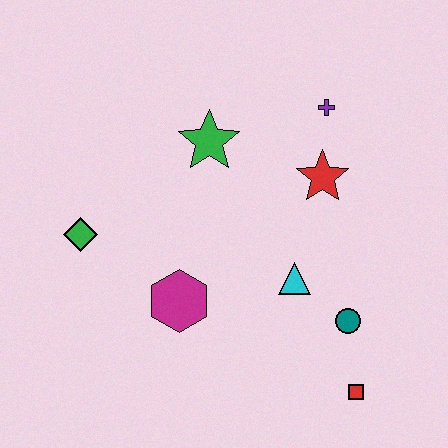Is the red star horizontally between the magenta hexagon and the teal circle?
Yes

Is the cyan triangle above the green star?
No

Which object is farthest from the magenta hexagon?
The purple cross is farthest from the magenta hexagon.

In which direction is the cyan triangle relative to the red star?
The cyan triangle is below the red star.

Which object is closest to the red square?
The teal circle is closest to the red square.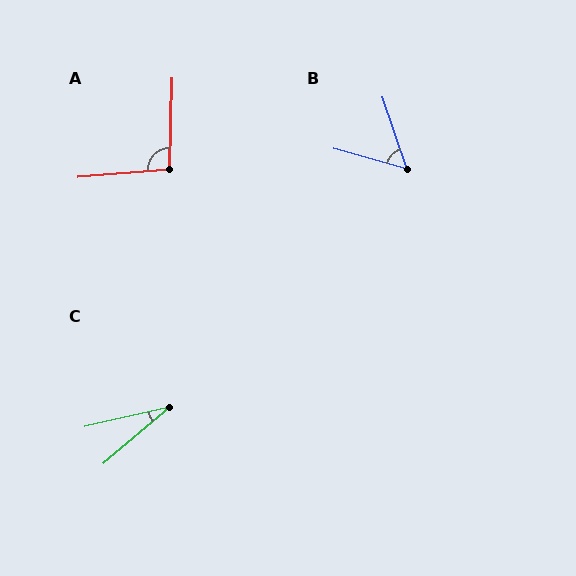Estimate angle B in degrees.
Approximately 56 degrees.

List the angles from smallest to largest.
C (27°), B (56°), A (96°).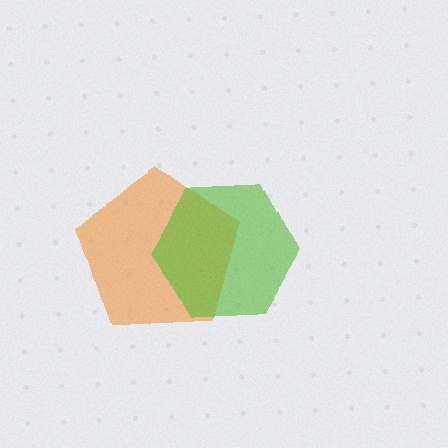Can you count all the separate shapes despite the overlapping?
Yes, there are 2 separate shapes.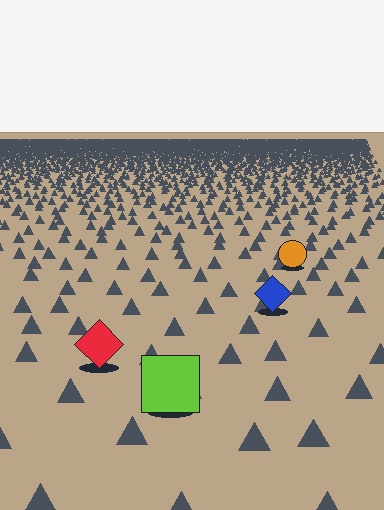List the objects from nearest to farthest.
From nearest to farthest: the lime square, the red diamond, the blue diamond, the orange circle.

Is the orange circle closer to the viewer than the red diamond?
No. The red diamond is closer — you can tell from the texture gradient: the ground texture is coarser near it.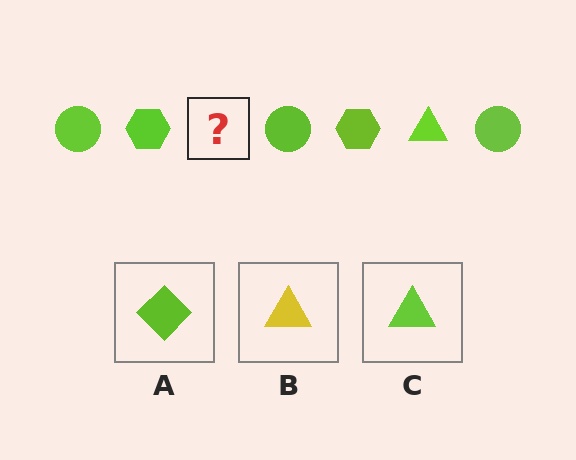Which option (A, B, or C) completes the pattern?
C.